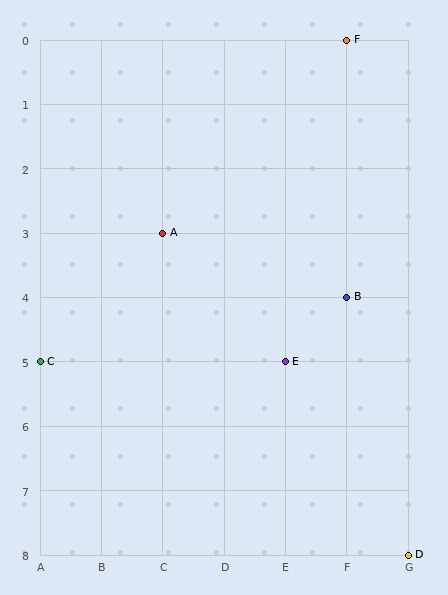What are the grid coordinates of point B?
Point B is at grid coordinates (F, 4).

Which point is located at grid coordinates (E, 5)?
Point E is at (E, 5).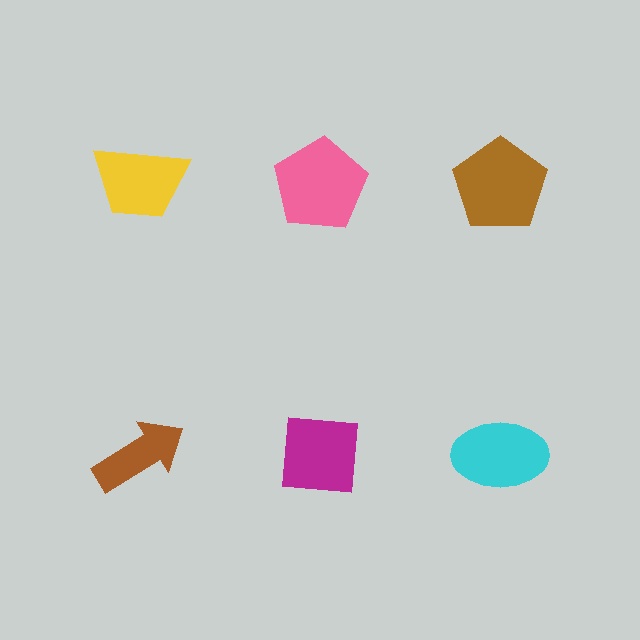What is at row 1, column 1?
A yellow trapezoid.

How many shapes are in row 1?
3 shapes.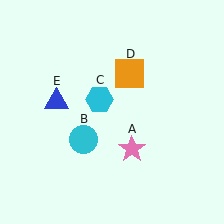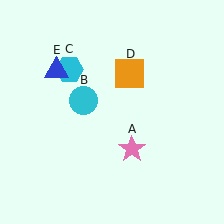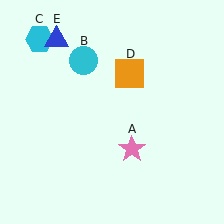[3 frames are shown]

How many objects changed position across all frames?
3 objects changed position: cyan circle (object B), cyan hexagon (object C), blue triangle (object E).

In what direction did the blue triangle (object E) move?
The blue triangle (object E) moved up.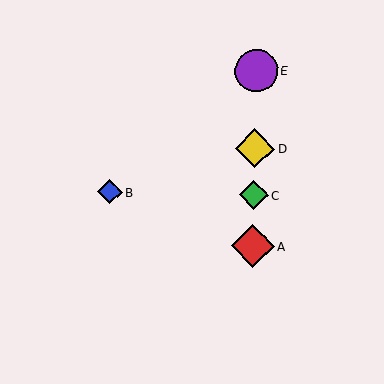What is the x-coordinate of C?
Object C is at x≈254.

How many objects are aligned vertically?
4 objects (A, C, D, E) are aligned vertically.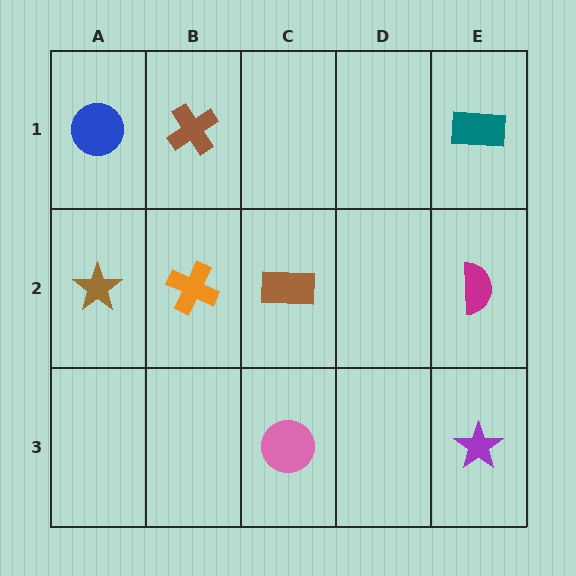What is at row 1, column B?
A brown cross.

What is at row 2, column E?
A magenta semicircle.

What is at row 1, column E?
A teal rectangle.